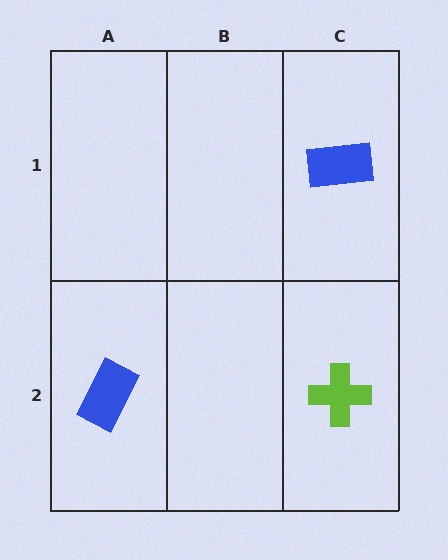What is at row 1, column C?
A blue rectangle.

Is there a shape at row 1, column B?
No, that cell is empty.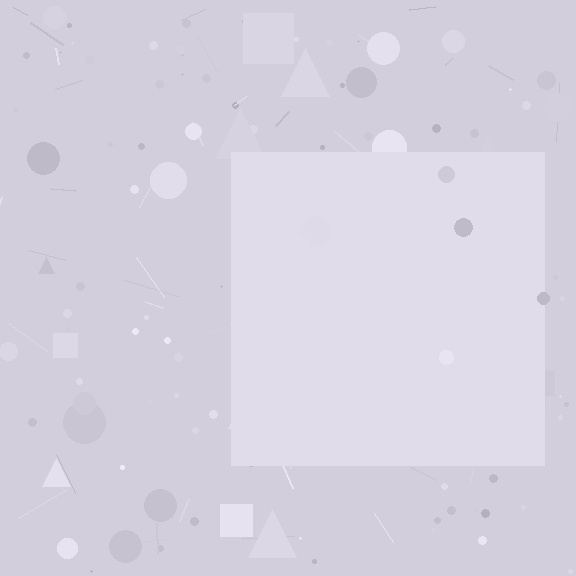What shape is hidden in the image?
A square is hidden in the image.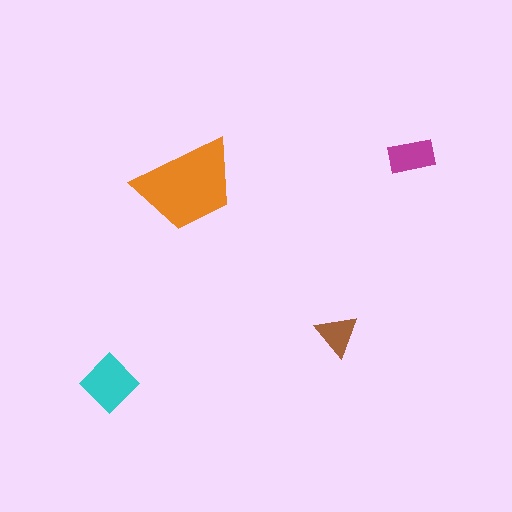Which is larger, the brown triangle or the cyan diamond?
The cyan diamond.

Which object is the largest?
The orange trapezoid.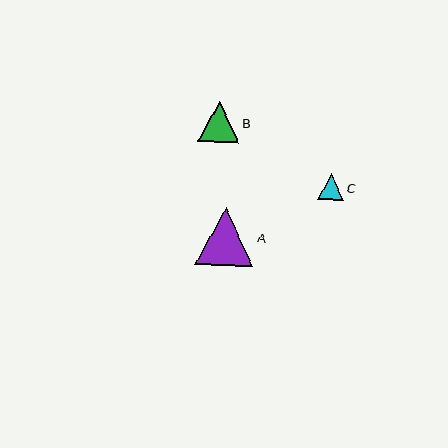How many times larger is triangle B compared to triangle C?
Triangle B is approximately 1.6 times the size of triangle C.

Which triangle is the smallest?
Triangle C is the smallest with a size of approximately 26 pixels.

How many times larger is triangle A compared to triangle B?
Triangle A is approximately 1.4 times the size of triangle B.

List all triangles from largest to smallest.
From largest to smallest: A, B, C.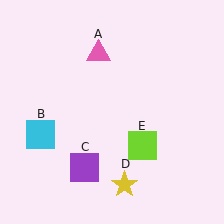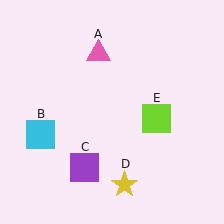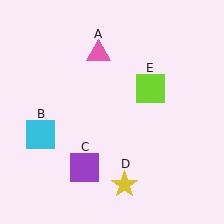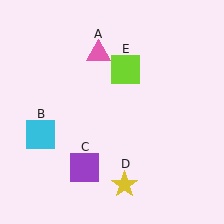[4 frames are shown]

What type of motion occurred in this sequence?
The lime square (object E) rotated counterclockwise around the center of the scene.